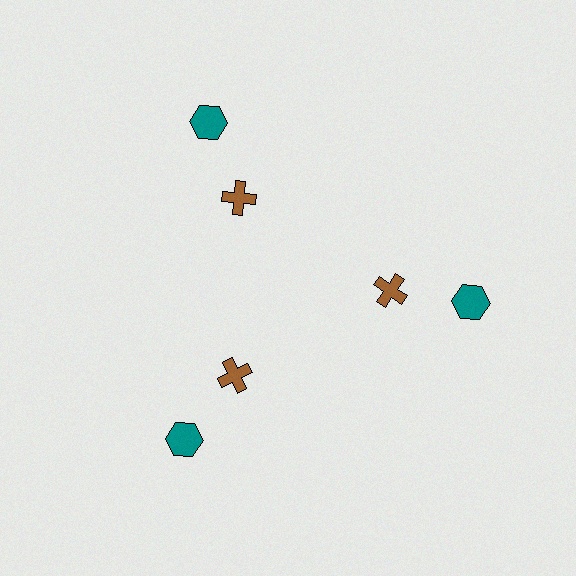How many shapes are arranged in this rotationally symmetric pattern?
There are 6 shapes, arranged in 3 groups of 2.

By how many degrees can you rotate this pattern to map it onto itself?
The pattern maps onto itself every 120 degrees of rotation.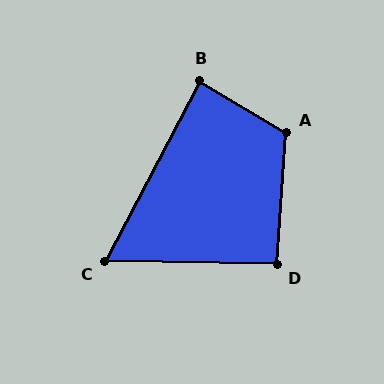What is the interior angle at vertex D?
Approximately 93 degrees (approximately right).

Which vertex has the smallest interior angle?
C, at approximately 63 degrees.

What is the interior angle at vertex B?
Approximately 87 degrees (approximately right).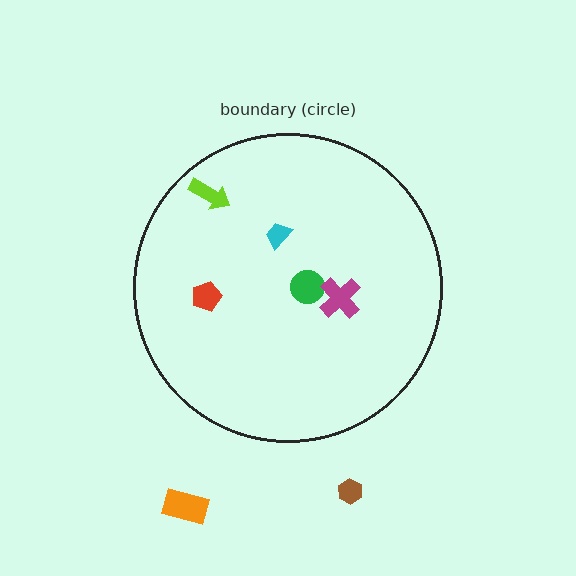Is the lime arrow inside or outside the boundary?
Inside.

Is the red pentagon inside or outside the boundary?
Inside.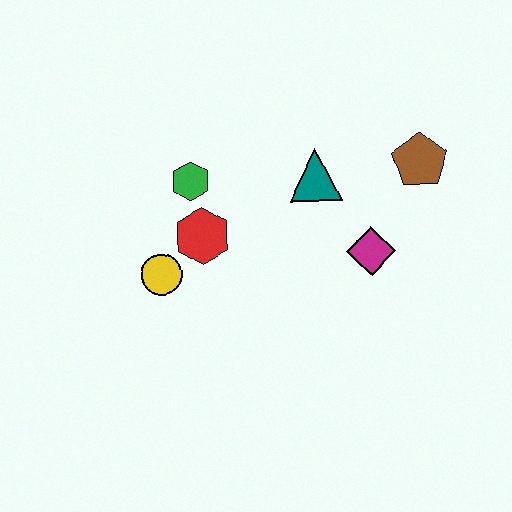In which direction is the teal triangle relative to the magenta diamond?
The teal triangle is above the magenta diamond.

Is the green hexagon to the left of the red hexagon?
Yes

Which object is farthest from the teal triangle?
The yellow circle is farthest from the teal triangle.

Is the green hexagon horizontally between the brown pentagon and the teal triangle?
No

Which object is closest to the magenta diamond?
The teal triangle is closest to the magenta diamond.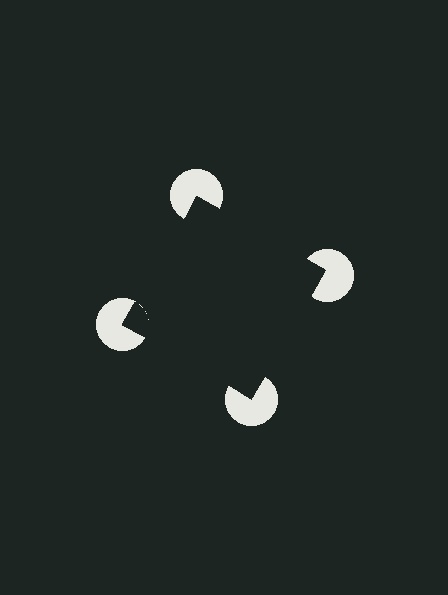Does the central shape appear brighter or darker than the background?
It typically appears slightly darker than the background, even though no actual brightness change is drawn.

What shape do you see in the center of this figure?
An illusory square — its edges are inferred from the aligned wedge cuts in the pac-man discs, not physically drawn.